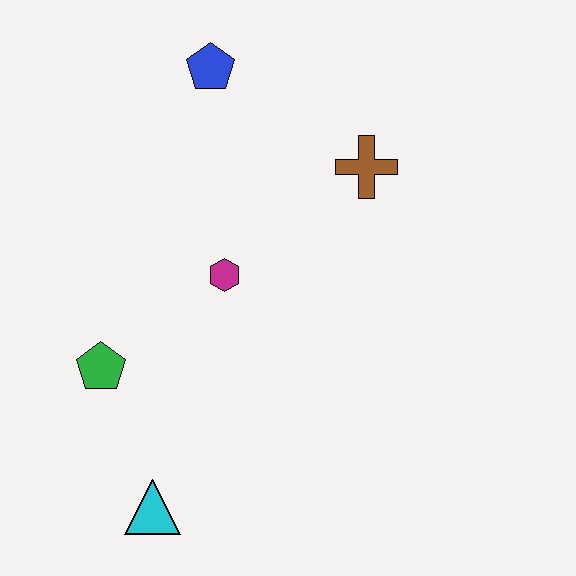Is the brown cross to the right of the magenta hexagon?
Yes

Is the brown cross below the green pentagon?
No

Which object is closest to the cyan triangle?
The green pentagon is closest to the cyan triangle.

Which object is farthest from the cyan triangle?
The blue pentagon is farthest from the cyan triangle.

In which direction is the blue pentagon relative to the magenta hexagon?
The blue pentagon is above the magenta hexagon.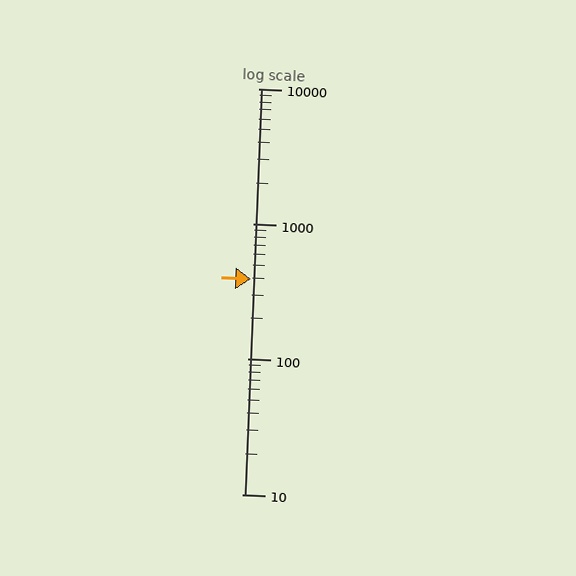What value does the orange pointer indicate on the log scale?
The pointer indicates approximately 390.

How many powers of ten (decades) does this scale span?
The scale spans 3 decades, from 10 to 10000.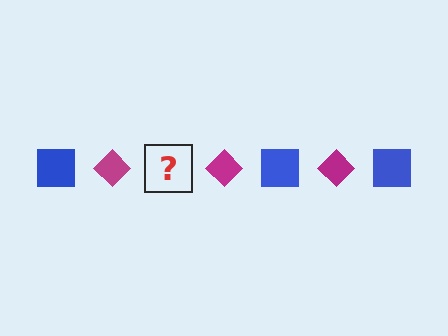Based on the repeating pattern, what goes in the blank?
The blank should be a blue square.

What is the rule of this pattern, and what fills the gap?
The rule is that the pattern alternates between blue square and magenta diamond. The gap should be filled with a blue square.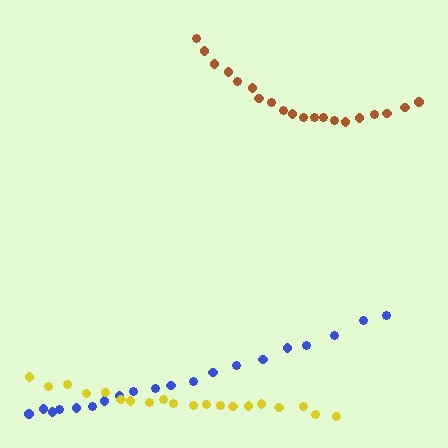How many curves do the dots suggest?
There are 3 distinct paths.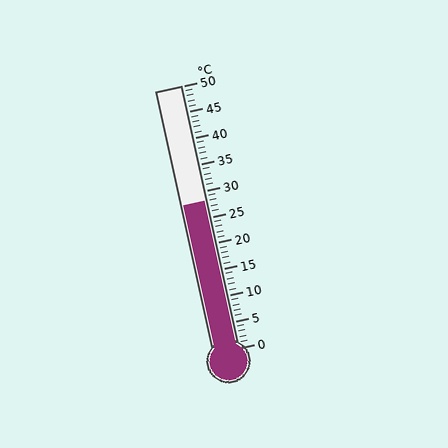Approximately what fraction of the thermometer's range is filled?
The thermometer is filled to approximately 55% of its range.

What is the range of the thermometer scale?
The thermometer scale ranges from 0°C to 50°C.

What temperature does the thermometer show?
The thermometer shows approximately 28°C.